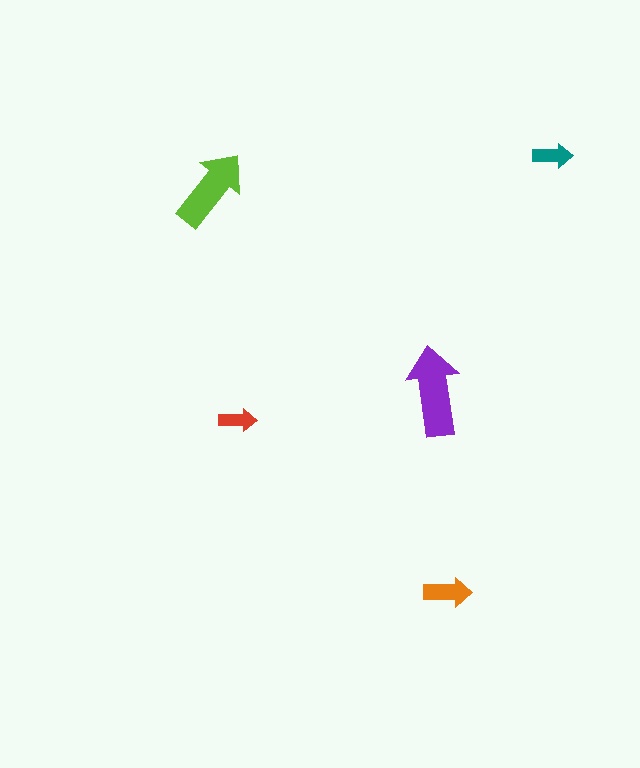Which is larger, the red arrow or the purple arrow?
The purple one.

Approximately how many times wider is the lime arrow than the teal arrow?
About 2 times wider.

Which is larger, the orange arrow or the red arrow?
The orange one.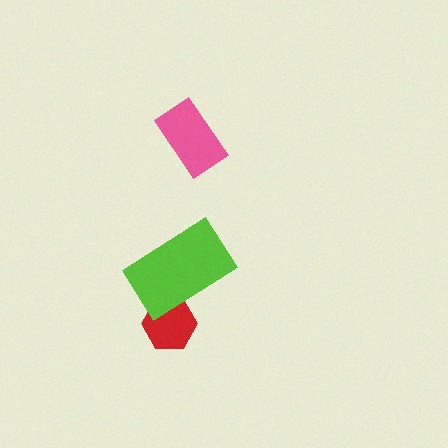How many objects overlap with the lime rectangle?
1 object overlaps with the lime rectangle.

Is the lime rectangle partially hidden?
No, no other shape covers it.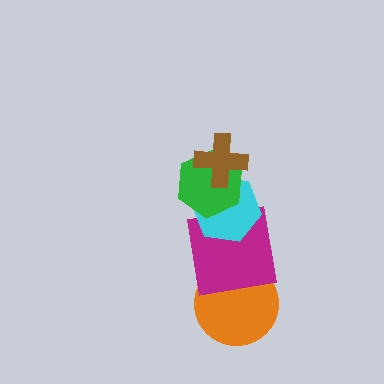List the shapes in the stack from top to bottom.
From top to bottom: the brown cross, the green hexagon, the cyan hexagon, the magenta square, the orange circle.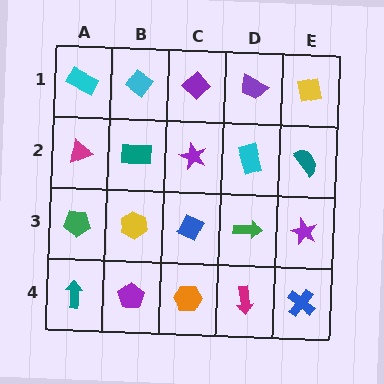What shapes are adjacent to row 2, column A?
A cyan rectangle (row 1, column A), a green pentagon (row 3, column A), a teal rectangle (row 2, column B).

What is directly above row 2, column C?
A purple diamond.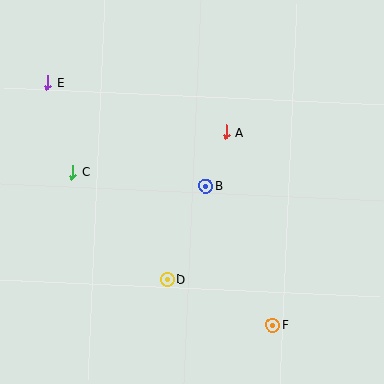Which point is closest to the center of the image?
Point B at (206, 186) is closest to the center.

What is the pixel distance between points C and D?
The distance between C and D is 143 pixels.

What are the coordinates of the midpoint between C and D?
The midpoint between C and D is at (120, 225).